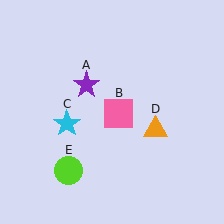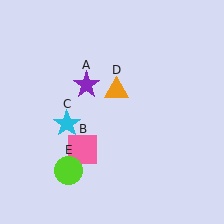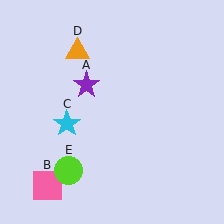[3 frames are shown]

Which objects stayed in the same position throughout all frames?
Purple star (object A) and cyan star (object C) and lime circle (object E) remained stationary.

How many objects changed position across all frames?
2 objects changed position: pink square (object B), orange triangle (object D).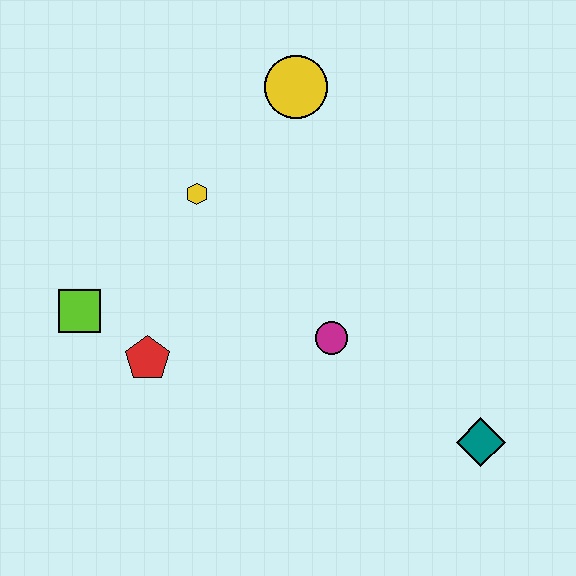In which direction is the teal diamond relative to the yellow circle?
The teal diamond is below the yellow circle.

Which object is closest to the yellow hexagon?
The yellow circle is closest to the yellow hexagon.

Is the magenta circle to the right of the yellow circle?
Yes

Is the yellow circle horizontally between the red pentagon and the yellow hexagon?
No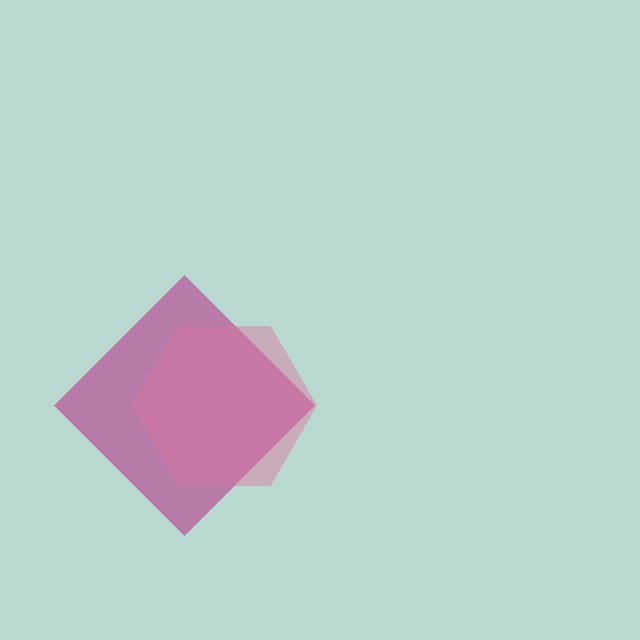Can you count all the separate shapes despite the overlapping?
Yes, there are 2 separate shapes.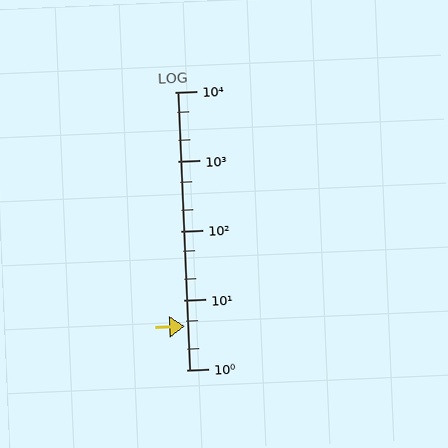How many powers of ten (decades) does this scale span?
The scale spans 4 decades, from 1 to 10000.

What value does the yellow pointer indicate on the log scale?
The pointer indicates approximately 4.2.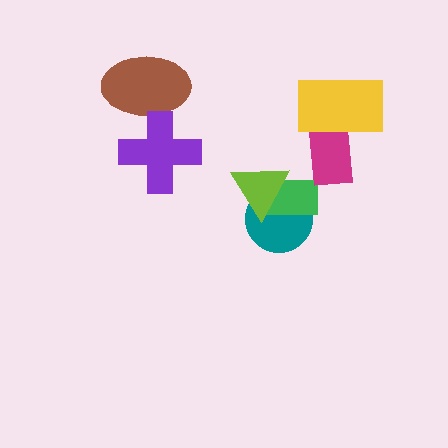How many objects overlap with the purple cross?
1 object overlaps with the purple cross.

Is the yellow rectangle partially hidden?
No, no other shape covers it.